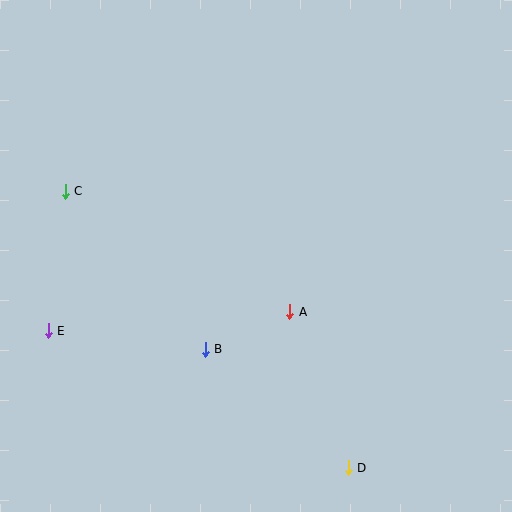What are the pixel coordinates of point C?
Point C is at (65, 191).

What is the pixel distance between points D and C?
The distance between D and C is 396 pixels.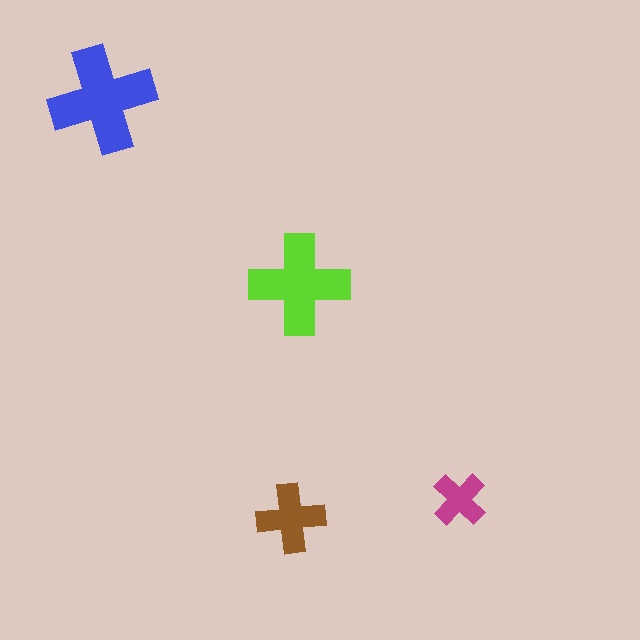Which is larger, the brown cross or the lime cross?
The lime one.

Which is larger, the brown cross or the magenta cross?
The brown one.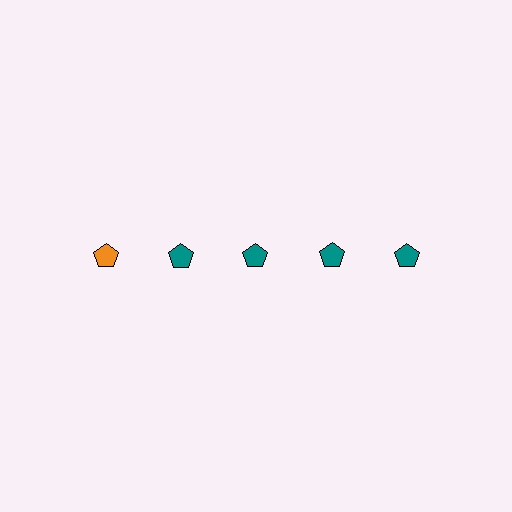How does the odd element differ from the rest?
It has a different color: orange instead of teal.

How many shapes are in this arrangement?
There are 5 shapes arranged in a grid pattern.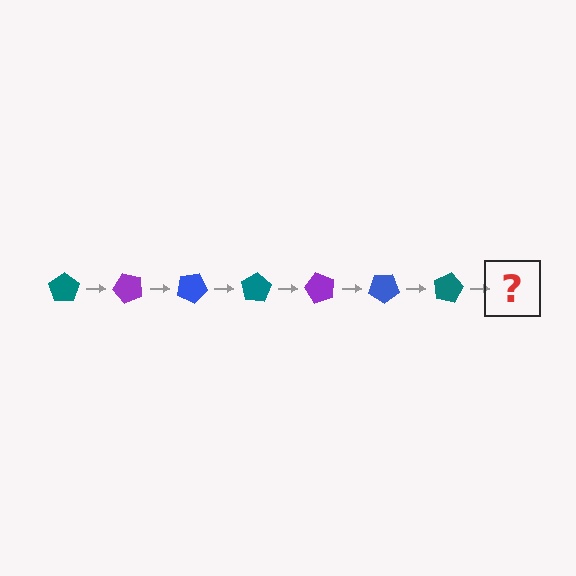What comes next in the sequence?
The next element should be a purple pentagon, rotated 350 degrees from the start.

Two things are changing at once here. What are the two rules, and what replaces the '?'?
The two rules are that it rotates 50 degrees each step and the color cycles through teal, purple, and blue. The '?' should be a purple pentagon, rotated 350 degrees from the start.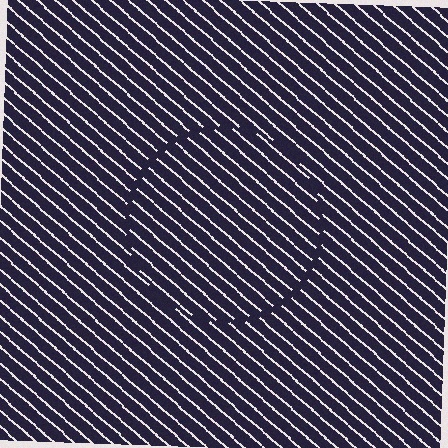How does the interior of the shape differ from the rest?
The interior of the shape contains the same grating, shifted by half a period — the contour is defined by the phase discontinuity where line-ends from the inner and outer gratings abut.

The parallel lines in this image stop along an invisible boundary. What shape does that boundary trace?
An illusory circle. The interior of the shape contains the same grating, shifted by half a period — the contour is defined by the phase discontinuity where line-ends from the inner and outer gratings abut.